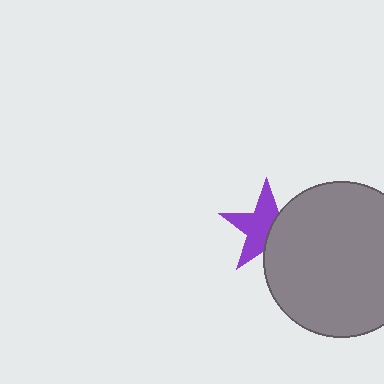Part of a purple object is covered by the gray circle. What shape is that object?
It is a star.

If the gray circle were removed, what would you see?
You would see the complete purple star.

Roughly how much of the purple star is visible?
About half of it is visible (roughly 60%).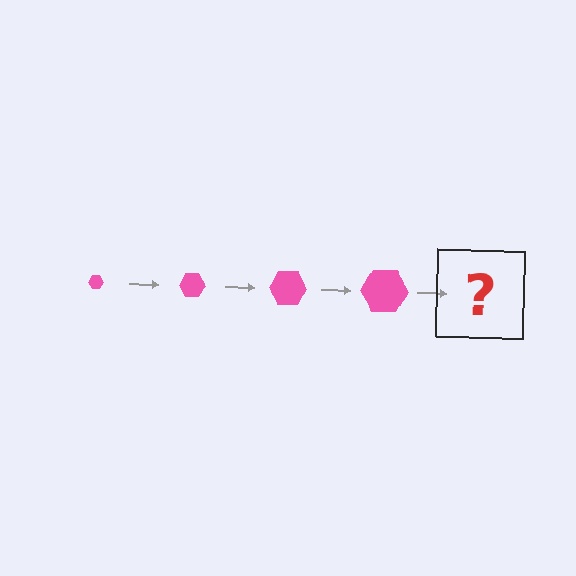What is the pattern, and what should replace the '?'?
The pattern is that the hexagon gets progressively larger each step. The '?' should be a pink hexagon, larger than the previous one.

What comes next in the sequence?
The next element should be a pink hexagon, larger than the previous one.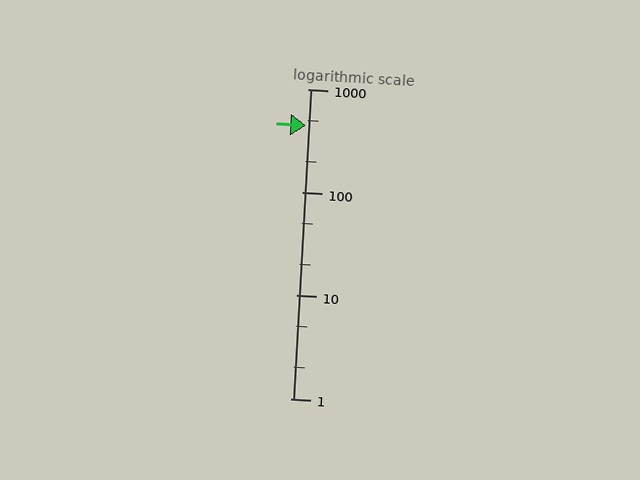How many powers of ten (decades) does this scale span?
The scale spans 3 decades, from 1 to 1000.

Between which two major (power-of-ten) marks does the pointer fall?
The pointer is between 100 and 1000.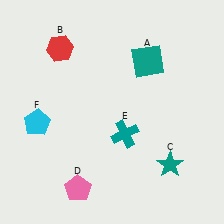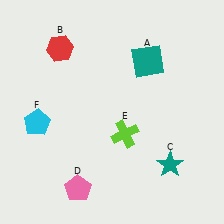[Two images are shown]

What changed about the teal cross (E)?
In Image 1, E is teal. In Image 2, it changed to lime.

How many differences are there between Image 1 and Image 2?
There is 1 difference between the two images.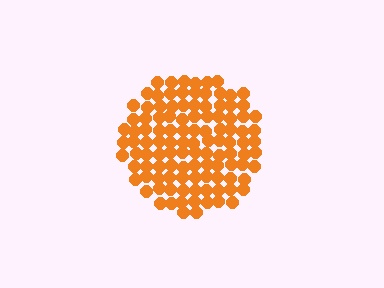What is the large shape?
The large shape is a circle.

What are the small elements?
The small elements are circles.